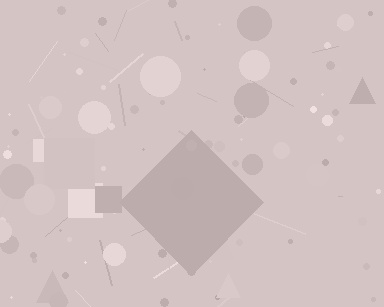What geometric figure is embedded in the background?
A diamond is embedded in the background.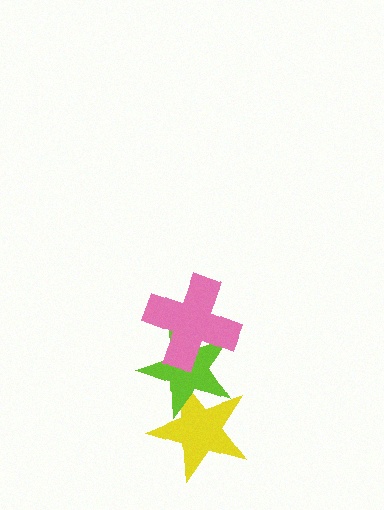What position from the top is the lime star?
The lime star is 2nd from the top.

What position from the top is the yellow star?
The yellow star is 3rd from the top.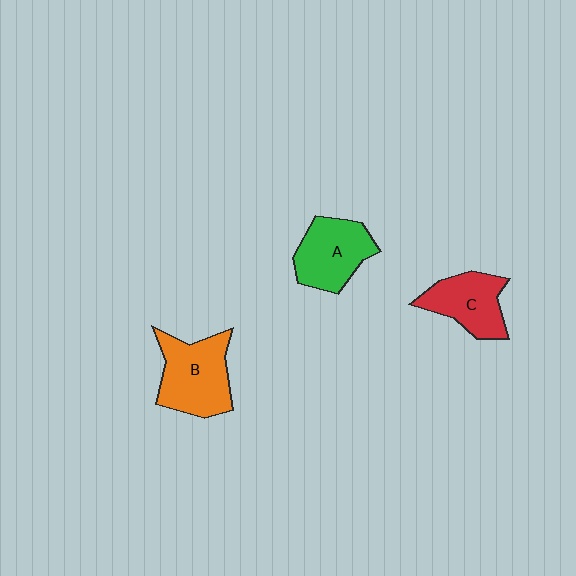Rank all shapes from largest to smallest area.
From largest to smallest: B (orange), A (green), C (red).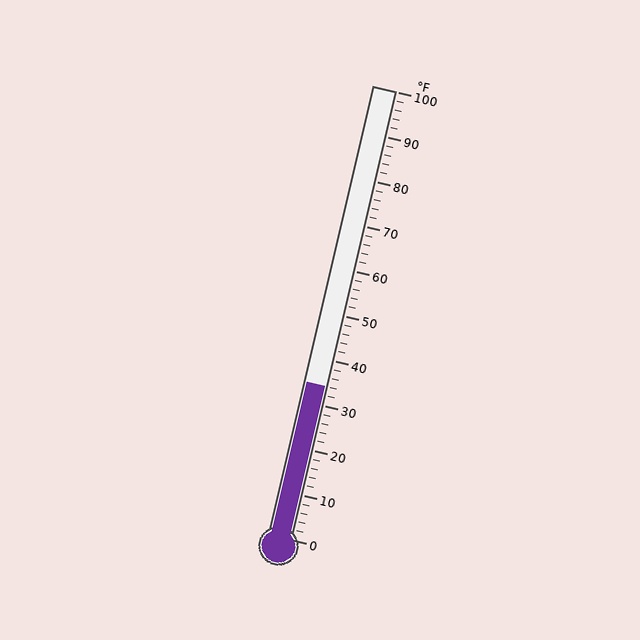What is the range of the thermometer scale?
The thermometer scale ranges from 0°F to 100°F.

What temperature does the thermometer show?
The thermometer shows approximately 34°F.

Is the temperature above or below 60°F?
The temperature is below 60°F.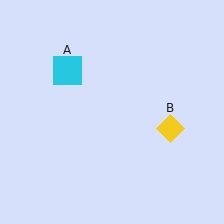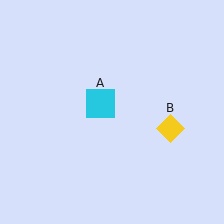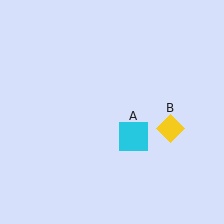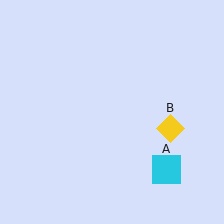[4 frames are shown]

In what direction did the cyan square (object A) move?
The cyan square (object A) moved down and to the right.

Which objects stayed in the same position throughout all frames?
Yellow diamond (object B) remained stationary.